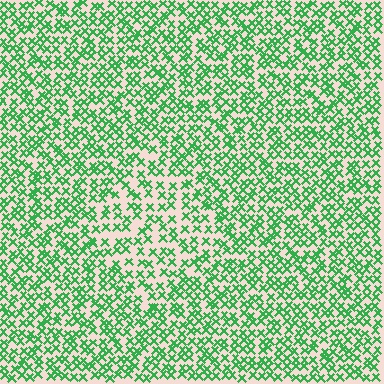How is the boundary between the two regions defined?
The boundary is defined by a change in element density (approximately 1.6x ratio). All elements are the same color, size, and shape.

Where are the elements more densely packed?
The elements are more densely packed outside the diamond boundary.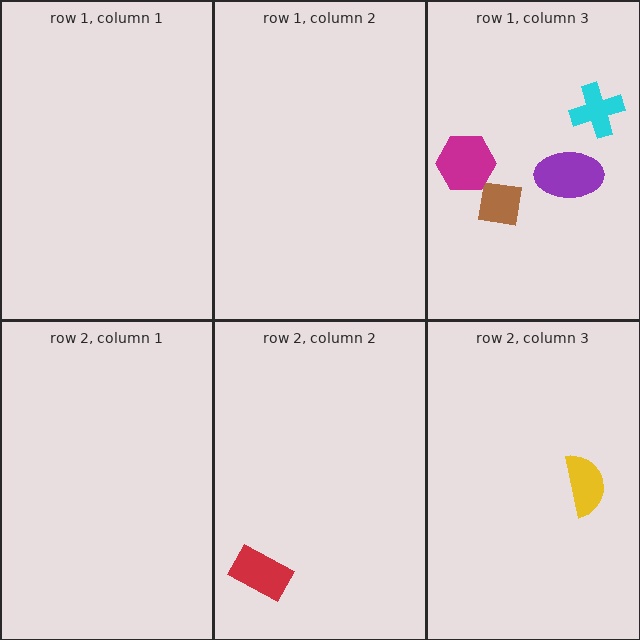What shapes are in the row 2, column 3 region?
The yellow semicircle.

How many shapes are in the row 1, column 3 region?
4.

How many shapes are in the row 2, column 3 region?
1.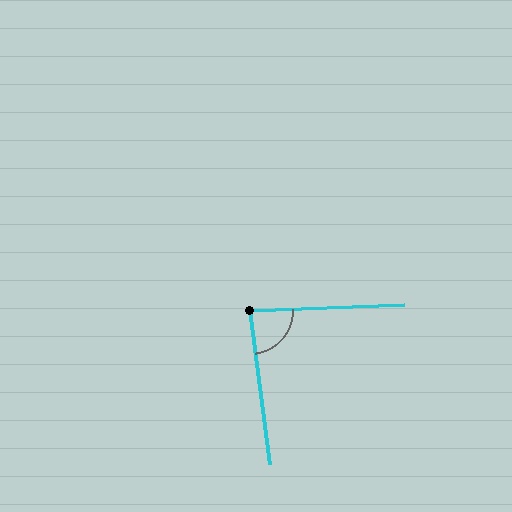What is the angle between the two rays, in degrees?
Approximately 85 degrees.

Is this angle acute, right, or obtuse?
It is approximately a right angle.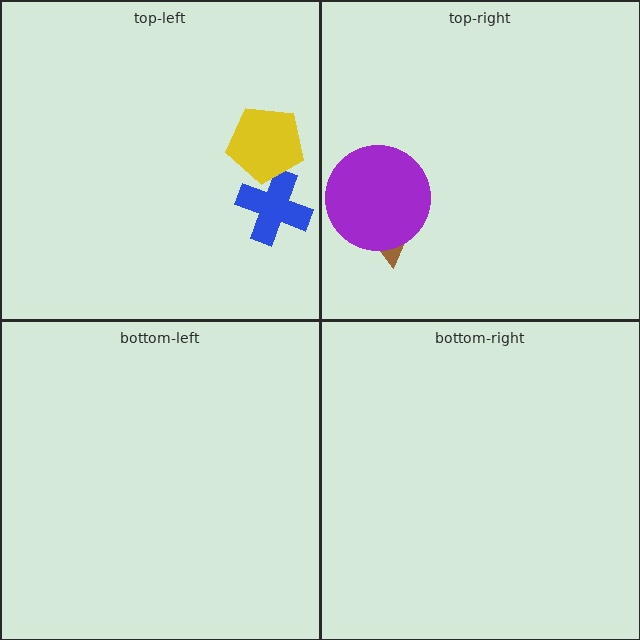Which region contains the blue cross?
The top-left region.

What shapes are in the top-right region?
The brown triangle, the purple circle.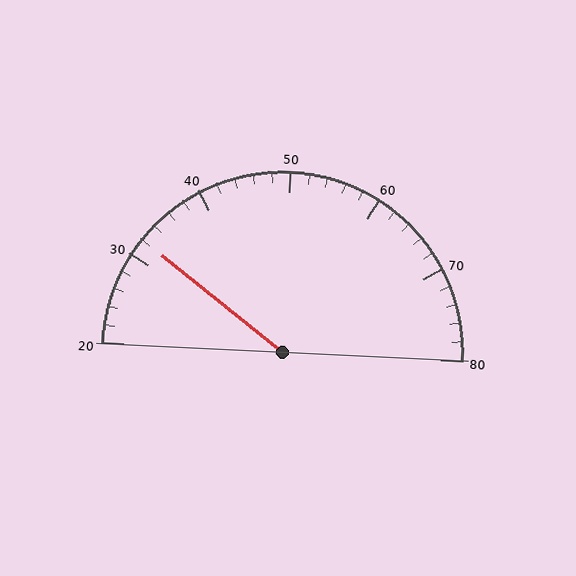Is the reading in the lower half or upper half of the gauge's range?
The reading is in the lower half of the range (20 to 80).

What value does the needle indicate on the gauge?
The needle indicates approximately 32.